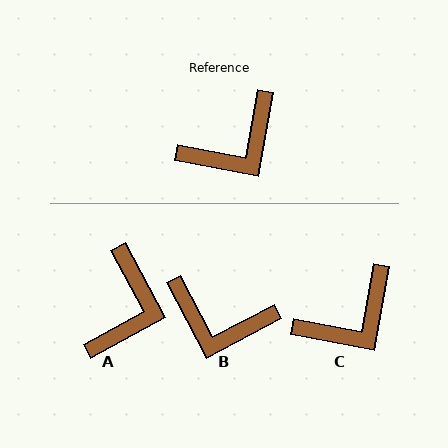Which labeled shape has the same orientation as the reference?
C.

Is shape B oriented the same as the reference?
No, it is off by about 52 degrees.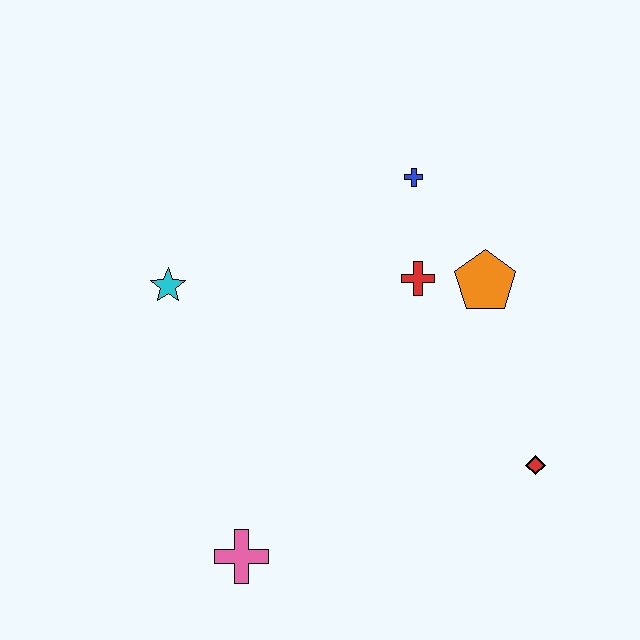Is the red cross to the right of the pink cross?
Yes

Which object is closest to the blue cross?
The red cross is closest to the blue cross.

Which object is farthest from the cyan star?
The red diamond is farthest from the cyan star.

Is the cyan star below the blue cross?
Yes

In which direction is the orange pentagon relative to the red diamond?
The orange pentagon is above the red diamond.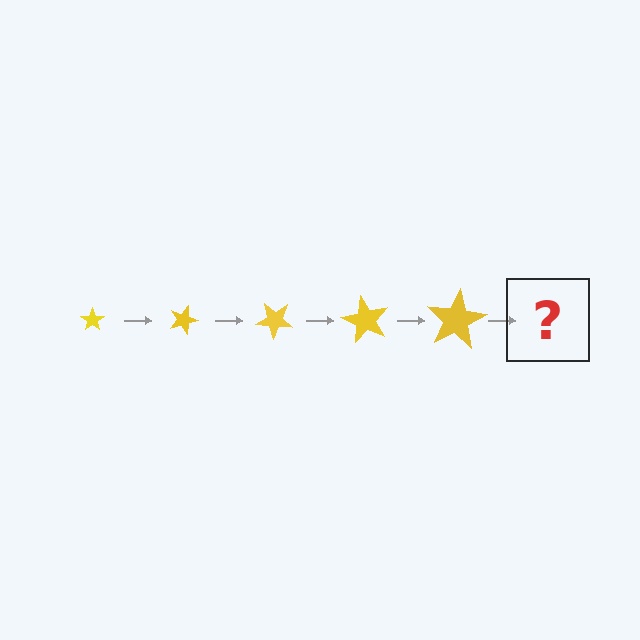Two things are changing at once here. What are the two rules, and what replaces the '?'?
The two rules are that the star grows larger each step and it rotates 20 degrees each step. The '?' should be a star, larger than the previous one and rotated 100 degrees from the start.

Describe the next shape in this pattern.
It should be a star, larger than the previous one and rotated 100 degrees from the start.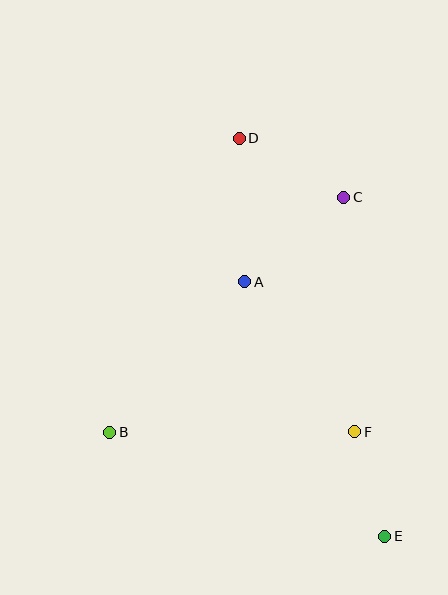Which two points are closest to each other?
Points E and F are closest to each other.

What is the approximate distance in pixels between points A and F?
The distance between A and F is approximately 186 pixels.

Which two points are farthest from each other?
Points D and E are farthest from each other.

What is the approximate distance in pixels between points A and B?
The distance between A and B is approximately 202 pixels.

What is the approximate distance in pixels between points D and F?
The distance between D and F is approximately 315 pixels.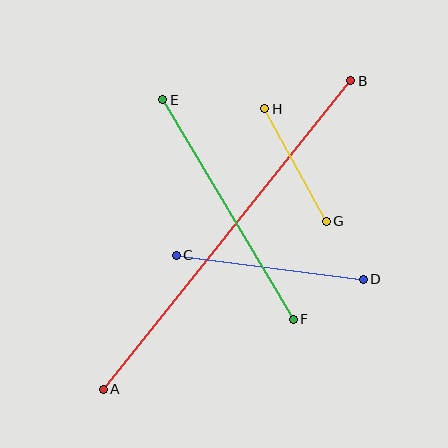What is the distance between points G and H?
The distance is approximately 128 pixels.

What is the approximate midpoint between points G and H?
The midpoint is at approximately (295, 165) pixels.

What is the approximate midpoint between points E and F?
The midpoint is at approximately (228, 210) pixels.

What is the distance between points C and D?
The distance is approximately 189 pixels.